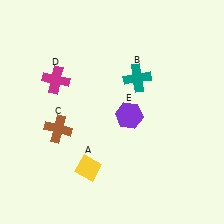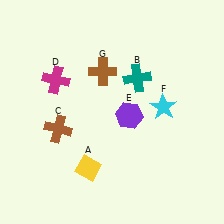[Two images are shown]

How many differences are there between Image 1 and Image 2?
There are 2 differences between the two images.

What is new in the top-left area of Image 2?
A brown cross (G) was added in the top-left area of Image 2.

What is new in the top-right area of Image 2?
A cyan star (F) was added in the top-right area of Image 2.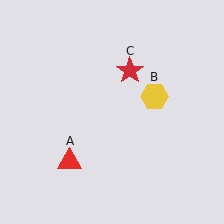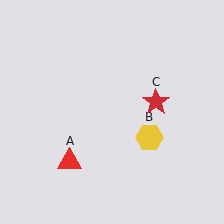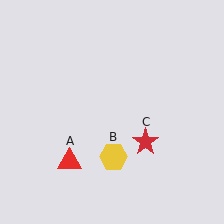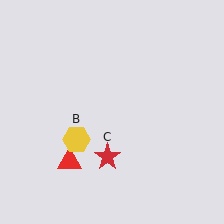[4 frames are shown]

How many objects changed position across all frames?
2 objects changed position: yellow hexagon (object B), red star (object C).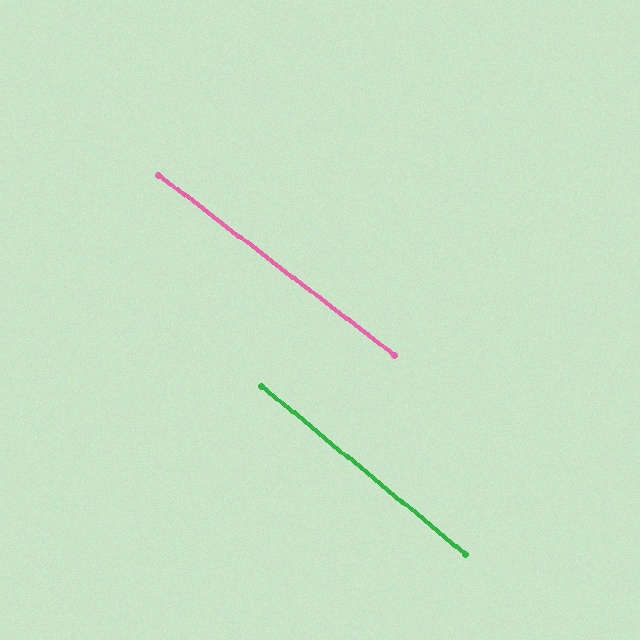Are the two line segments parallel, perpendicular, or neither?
Parallel — their directions differ by only 2.0°.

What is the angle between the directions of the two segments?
Approximately 2 degrees.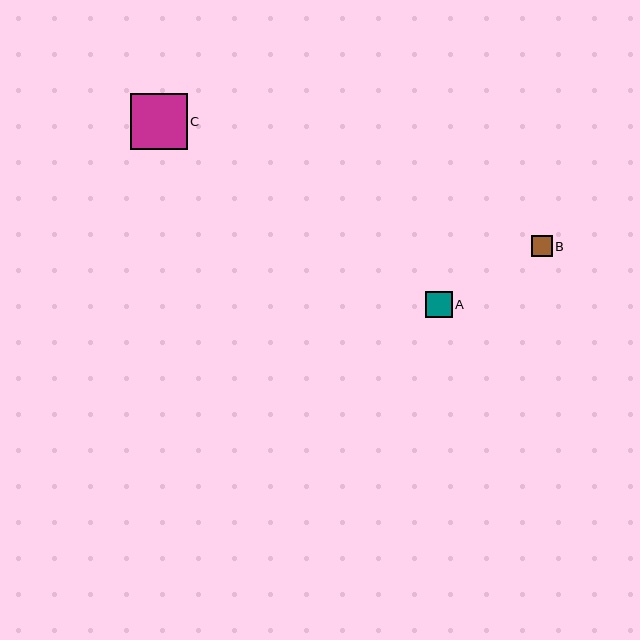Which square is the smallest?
Square B is the smallest with a size of approximately 21 pixels.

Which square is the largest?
Square C is the largest with a size of approximately 57 pixels.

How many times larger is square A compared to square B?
Square A is approximately 1.2 times the size of square B.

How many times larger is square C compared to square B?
Square C is approximately 2.7 times the size of square B.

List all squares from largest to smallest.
From largest to smallest: C, A, B.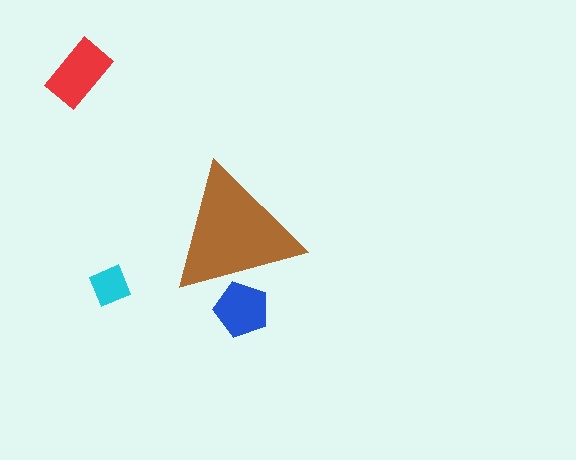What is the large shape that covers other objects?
A brown triangle.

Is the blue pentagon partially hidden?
Yes, the blue pentagon is partially hidden behind the brown triangle.